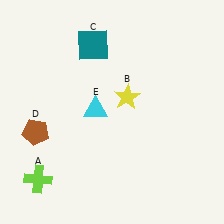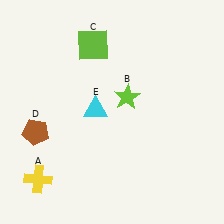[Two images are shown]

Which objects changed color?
A changed from lime to yellow. B changed from yellow to lime. C changed from teal to lime.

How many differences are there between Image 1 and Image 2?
There are 3 differences between the two images.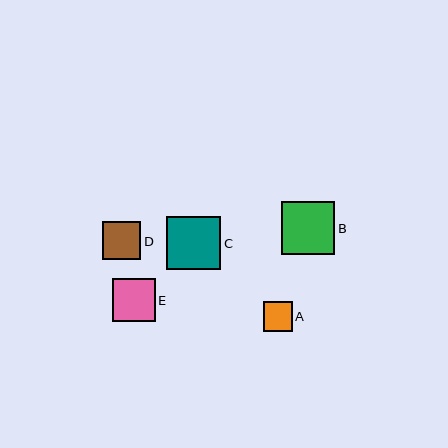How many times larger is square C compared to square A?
Square C is approximately 1.8 times the size of square A.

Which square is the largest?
Square C is the largest with a size of approximately 54 pixels.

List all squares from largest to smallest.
From largest to smallest: C, B, E, D, A.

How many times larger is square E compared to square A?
Square E is approximately 1.5 times the size of square A.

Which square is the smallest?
Square A is the smallest with a size of approximately 29 pixels.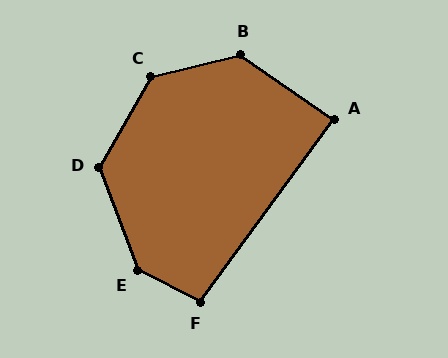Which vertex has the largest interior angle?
E, at approximately 138 degrees.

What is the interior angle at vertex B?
Approximately 131 degrees (obtuse).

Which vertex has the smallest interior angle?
A, at approximately 88 degrees.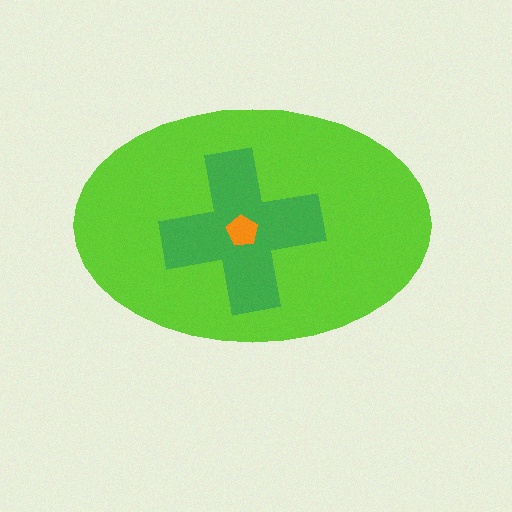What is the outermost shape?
The lime ellipse.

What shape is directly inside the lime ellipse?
The green cross.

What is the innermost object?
The orange pentagon.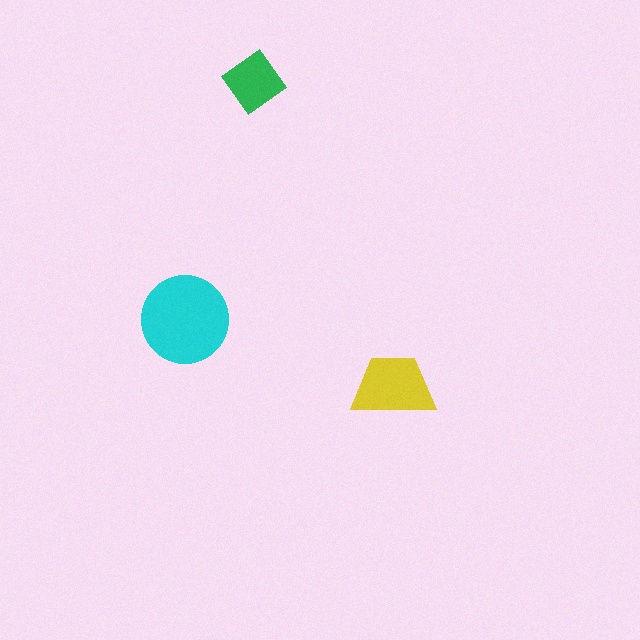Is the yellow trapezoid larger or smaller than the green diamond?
Larger.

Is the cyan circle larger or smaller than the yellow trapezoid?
Larger.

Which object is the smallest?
The green diamond.